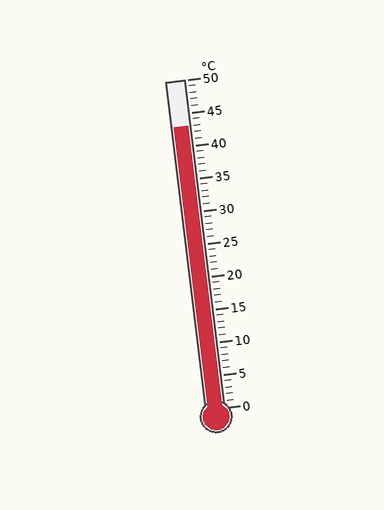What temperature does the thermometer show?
The thermometer shows approximately 43°C.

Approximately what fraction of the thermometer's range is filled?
The thermometer is filled to approximately 85% of its range.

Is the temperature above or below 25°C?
The temperature is above 25°C.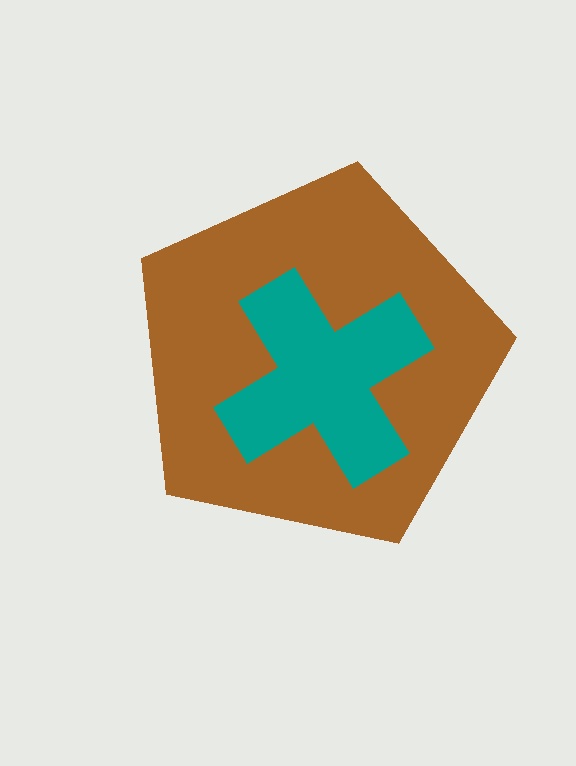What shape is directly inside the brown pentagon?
The teal cross.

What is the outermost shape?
The brown pentagon.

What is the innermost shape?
The teal cross.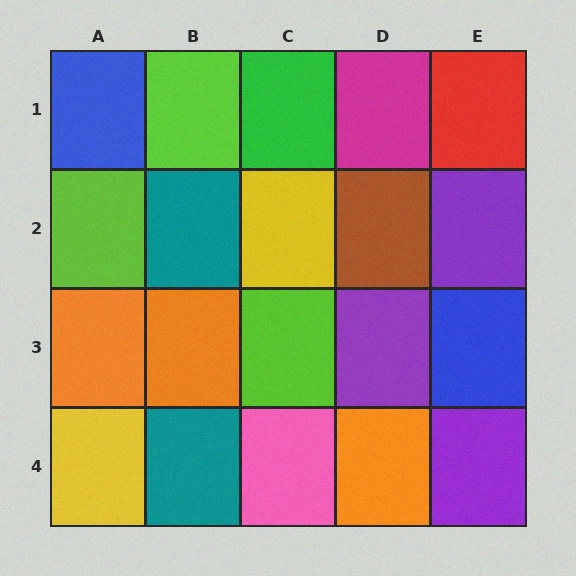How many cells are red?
1 cell is red.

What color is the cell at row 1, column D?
Magenta.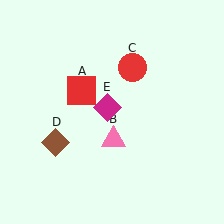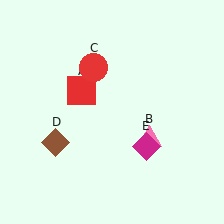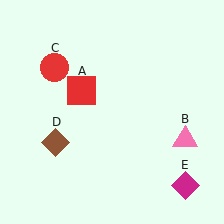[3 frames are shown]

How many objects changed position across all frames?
3 objects changed position: pink triangle (object B), red circle (object C), magenta diamond (object E).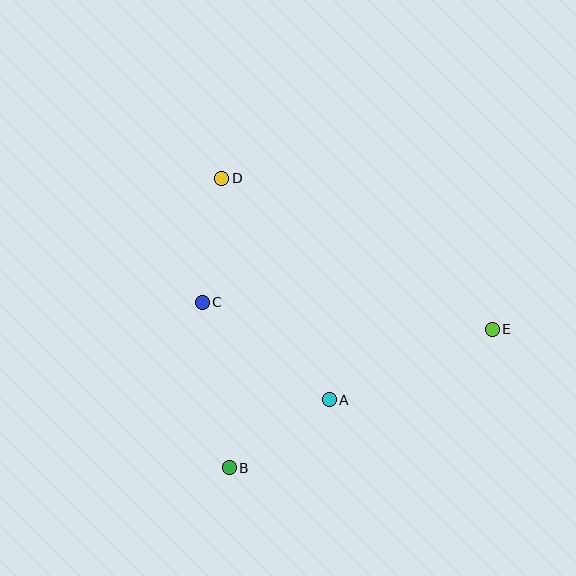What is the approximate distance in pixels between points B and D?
The distance between B and D is approximately 290 pixels.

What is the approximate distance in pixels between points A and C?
The distance between A and C is approximately 161 pixels.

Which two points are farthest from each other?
Points D and E are farthest from each other.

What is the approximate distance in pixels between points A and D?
The distance between A and D is approximately 247 pixels.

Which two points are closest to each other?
Points A and B are closest to each other.